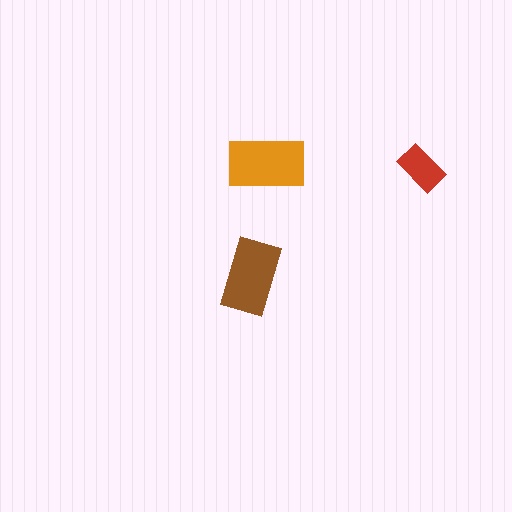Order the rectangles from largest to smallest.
the orange one, the brown one, the red one.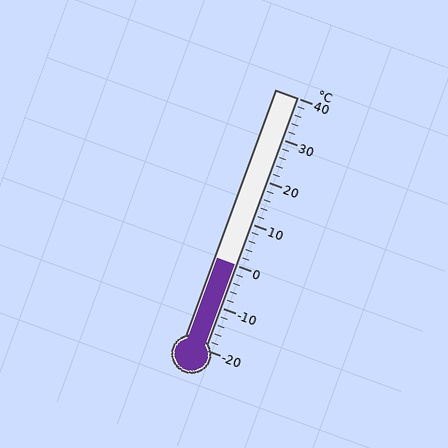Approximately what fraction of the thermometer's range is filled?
The thermometer is filled to approximately 35% of its range.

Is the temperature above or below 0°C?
The temperature is at 0°C.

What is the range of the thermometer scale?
The thermometer scale ranges from -20°C to 40°C.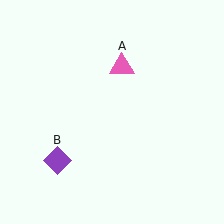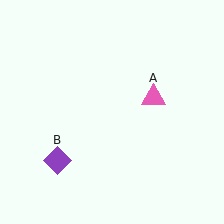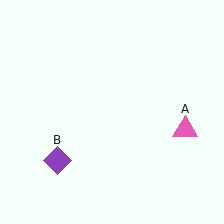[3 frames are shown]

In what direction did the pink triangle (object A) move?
The pink triangle (object A) moved down and to the right.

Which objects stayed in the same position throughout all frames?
Purple diamond (object B) remained stationary.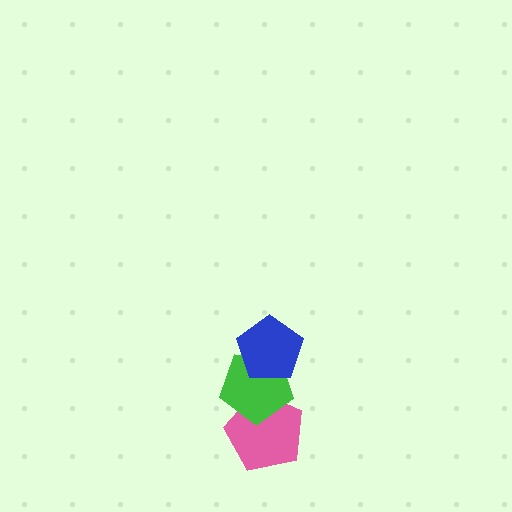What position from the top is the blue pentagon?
The blue pentagon is 1st from the top.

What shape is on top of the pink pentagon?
The green pentagon is on top of the pink pentagon.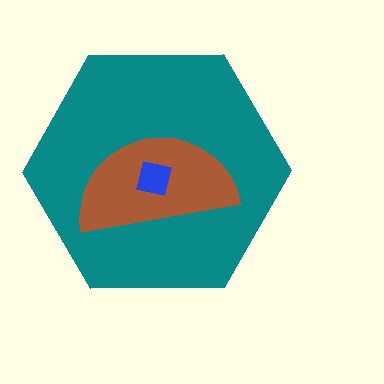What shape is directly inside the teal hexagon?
The brown semicircle.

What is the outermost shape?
The teal hexagon.